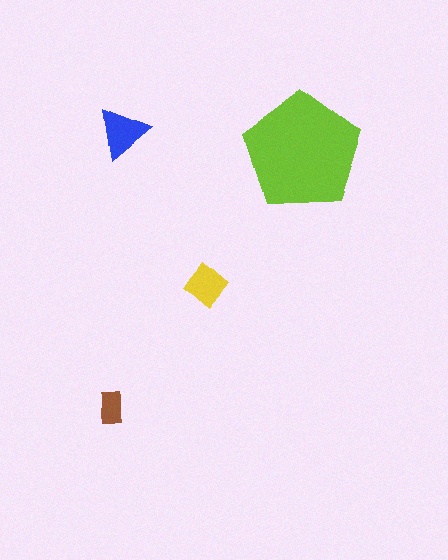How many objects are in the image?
There are 4 objects in the image.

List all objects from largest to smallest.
The lime pentagon, the blue triangle, the yellow diamond, the brown rectangle.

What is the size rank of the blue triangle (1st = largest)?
2nd.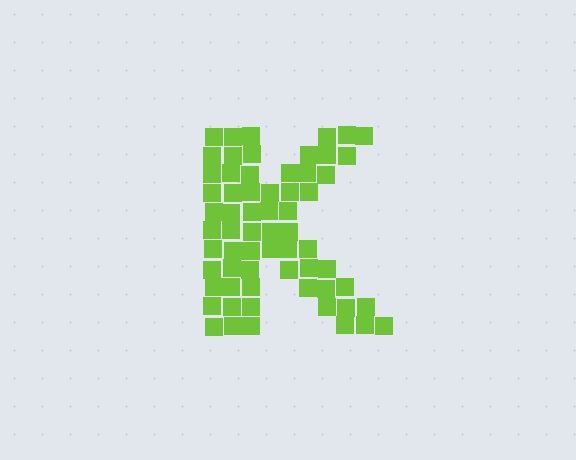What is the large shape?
The large shape is the letter K.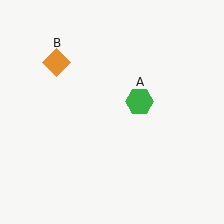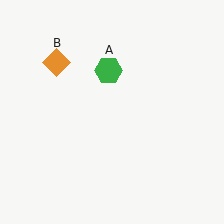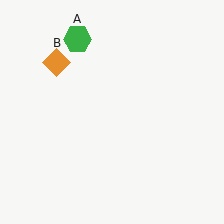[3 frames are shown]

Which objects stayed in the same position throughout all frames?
Orange diamond (object B) remained stationary.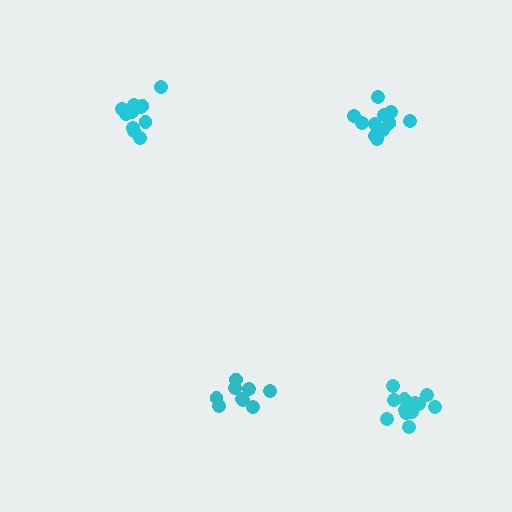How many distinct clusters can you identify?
There are 4 distinct clusters.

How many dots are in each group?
Group 1: 12 dots, Group 2: 9 dots, Group 3: 13 dots, Group 4: 12 dots (46 total).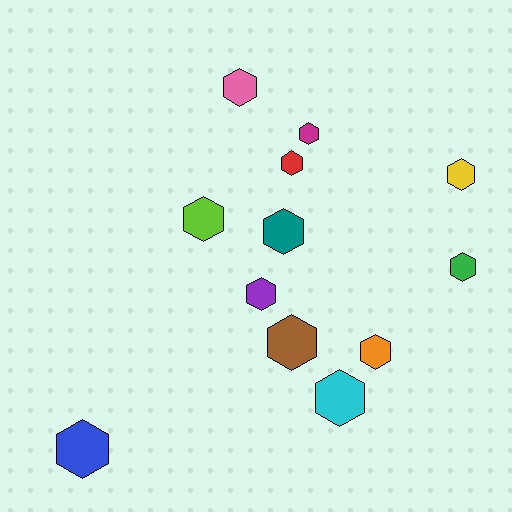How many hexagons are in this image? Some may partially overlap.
There are 12 hexagons.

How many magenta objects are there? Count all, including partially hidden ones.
There is 1 magenta object.